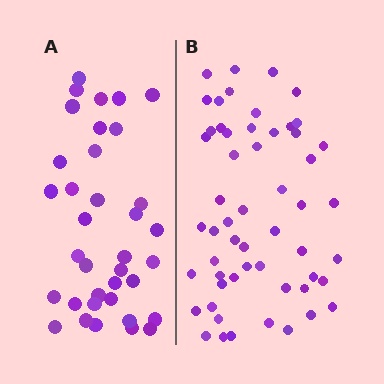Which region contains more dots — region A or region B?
Region B (the right region) has more dots.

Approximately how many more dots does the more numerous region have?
Region B has approximately 20 more dots than region A.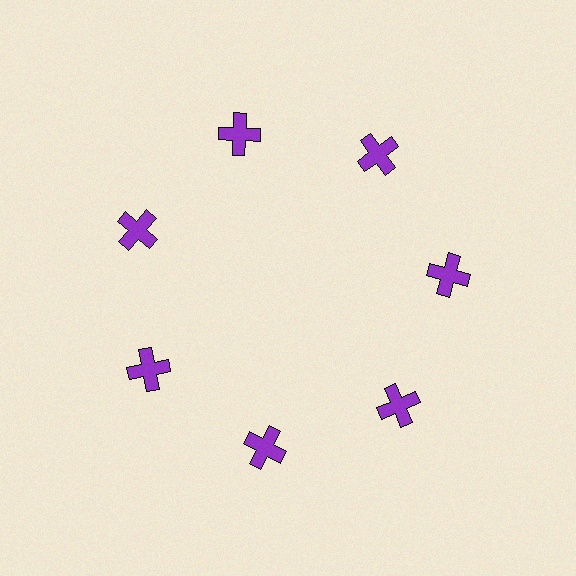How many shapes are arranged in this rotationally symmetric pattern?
There are 7 shapes, arranged in 7 groups of 1.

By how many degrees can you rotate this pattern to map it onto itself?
The pattern maps onto itself every 51 degrees of rotation.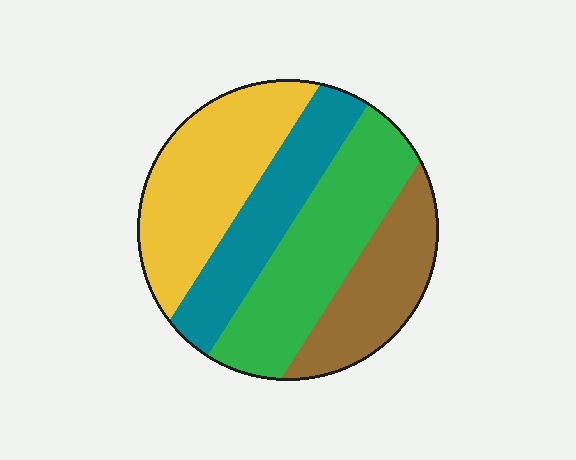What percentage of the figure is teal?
Teal takes up about one fifth (1/5) of the figure.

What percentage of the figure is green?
Green takes up about one third (1/3) of the figure.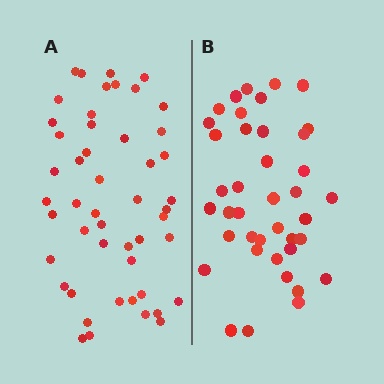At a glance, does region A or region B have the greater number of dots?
Region A (the left region) has more dots.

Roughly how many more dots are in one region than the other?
Region A has roughly 8 or so more dots than region B.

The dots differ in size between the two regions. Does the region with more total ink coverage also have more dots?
No. Region B has more total ink coverage because its dots are larger, but region A actually contains more individual dots. Total area can be misleading — the number of items is what matters here.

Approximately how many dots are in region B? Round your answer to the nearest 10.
About 40 dots.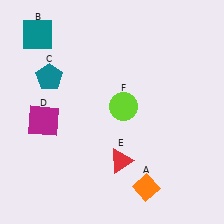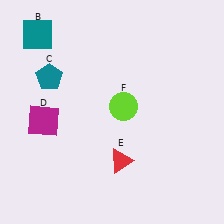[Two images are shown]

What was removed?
The orange diamond (A) was removed in Image 2.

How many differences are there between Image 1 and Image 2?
There is 1 difference between the two images.